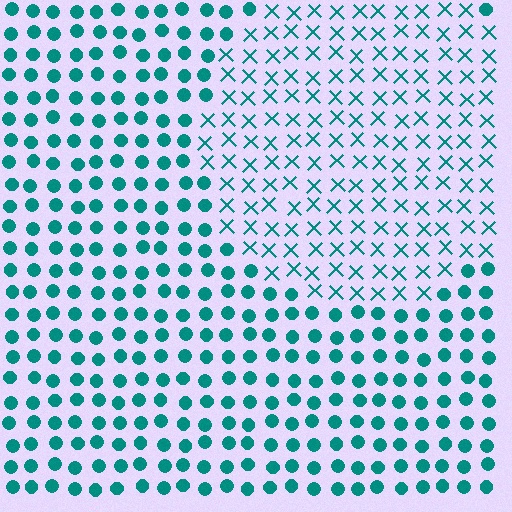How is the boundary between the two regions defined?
The boundary is defined by a change in element shape: X marks inside vs. circles outside. All elements share the same color and spacing.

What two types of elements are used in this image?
The image uses X marks inside the circle region and circles outside it.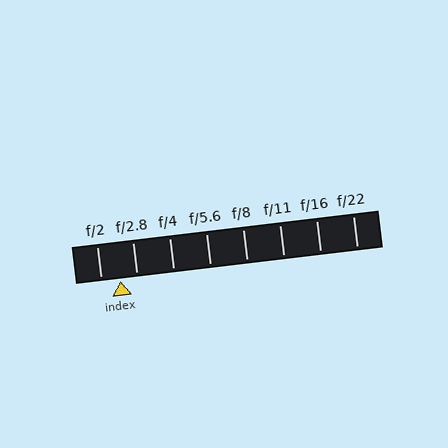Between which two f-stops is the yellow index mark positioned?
The index mark is between f/2 and f/2.8.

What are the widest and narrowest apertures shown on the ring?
The widest aperture shown is f/2 and the narrowest is f/22.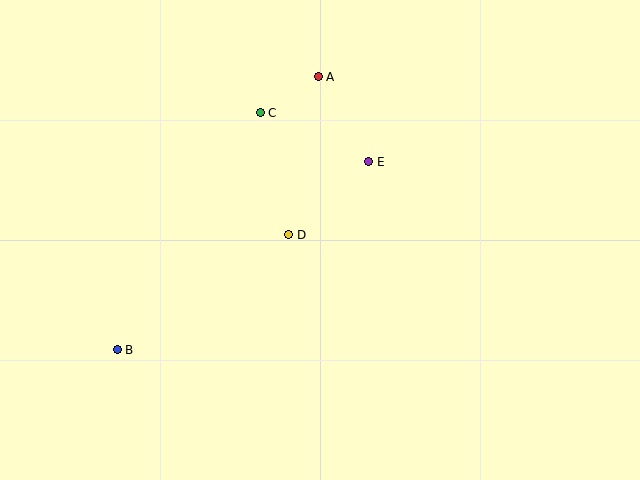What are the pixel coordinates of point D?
Point D is at (289, 235).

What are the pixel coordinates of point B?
Point B is at (117, 350).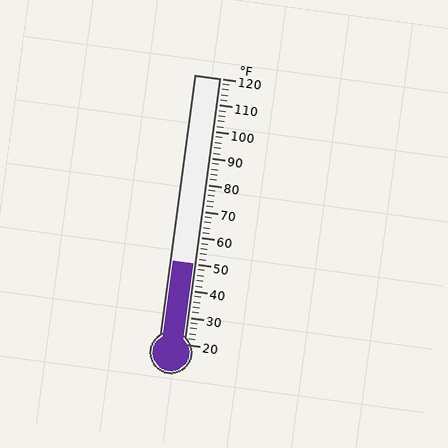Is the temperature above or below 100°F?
The temperature is below 100°F.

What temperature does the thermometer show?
The thermometer shows approximately 50°F.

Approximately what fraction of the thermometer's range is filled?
The thermometer is filled to approximately 30% of its range.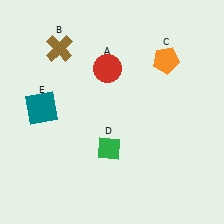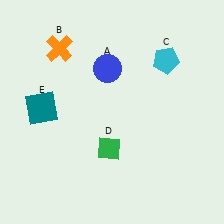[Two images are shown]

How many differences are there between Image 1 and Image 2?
There are 3 differences between the two images.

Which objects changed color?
A changed from red to blue. B changed from brown to orange. C changed from orange to cyan.